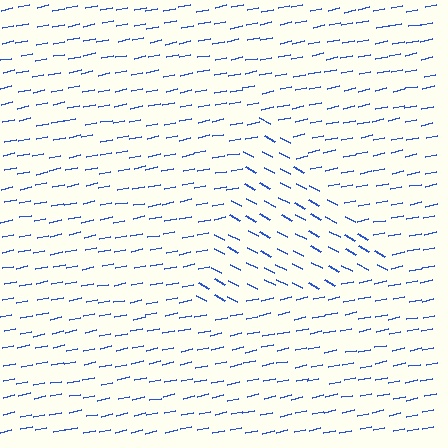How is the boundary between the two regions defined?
The boundary is defined purely by a change in line orientation (approximately 40 degrees difference). All lines are the same color and thickness.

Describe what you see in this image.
The image is filled with small blue line segments. A triangle region in the image has lines oriented differently from the surrounding lines, creating a visible texture boundary.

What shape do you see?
I see a triangle.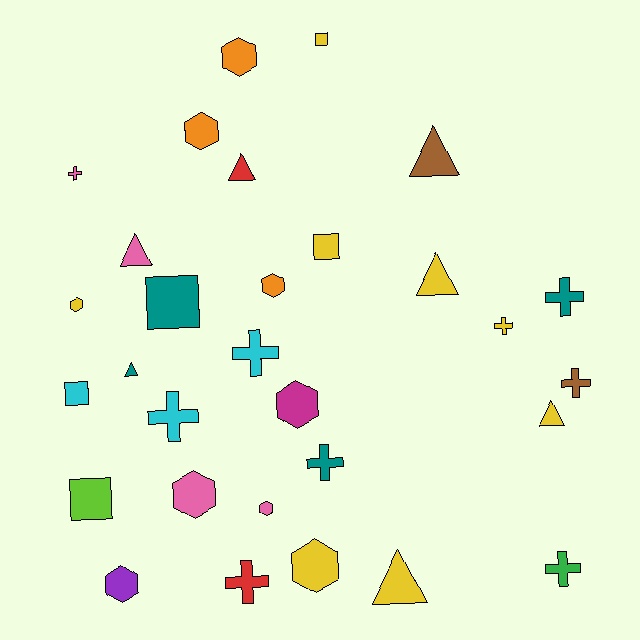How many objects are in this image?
There are 30 objects.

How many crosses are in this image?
There are 9 crosses.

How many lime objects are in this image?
There is 1 lime object.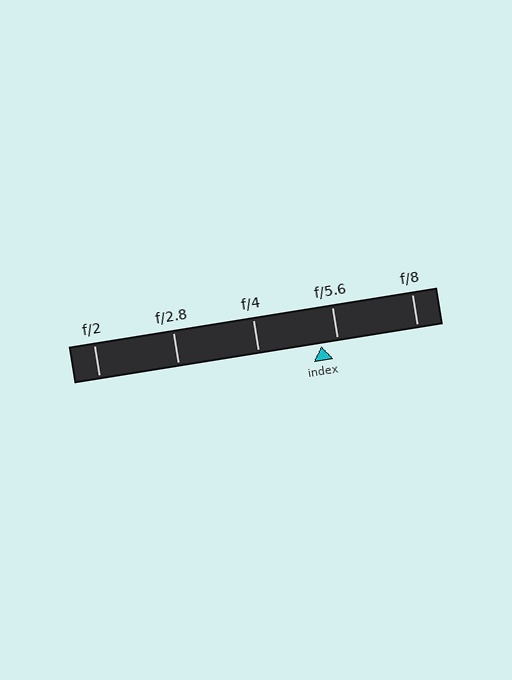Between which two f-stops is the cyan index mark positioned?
The index mark is between f/4 and f/5.6.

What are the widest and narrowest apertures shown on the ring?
The widest aperture shown is f/2 and the narrowest is f/8.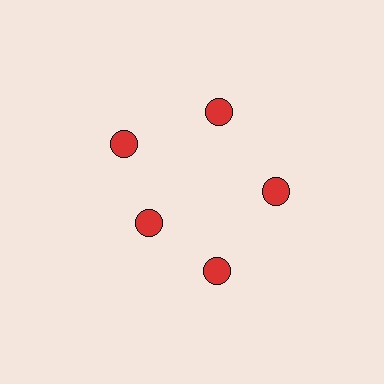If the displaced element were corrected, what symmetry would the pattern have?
It would have 5-fold rotational symmetry — the pattern would map onto itself every 72 degrees.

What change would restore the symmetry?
The symmetry would be restored by moving it outward, back onto the ring so that all 5 circles sit at equal angles and equal distance from the center.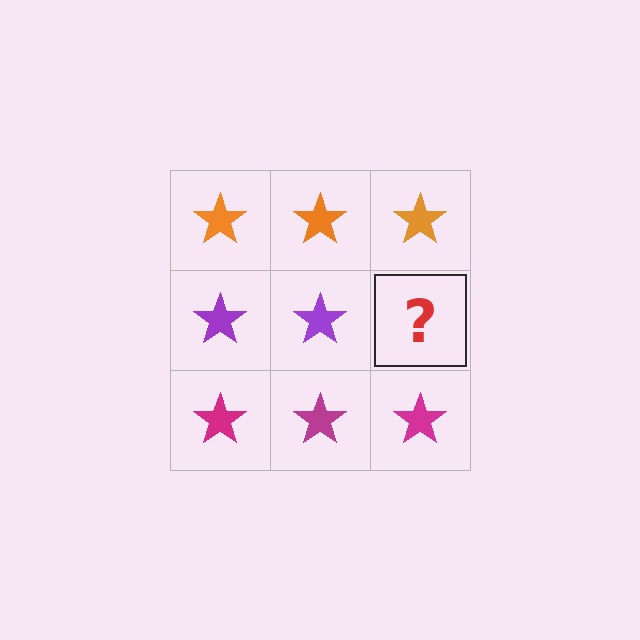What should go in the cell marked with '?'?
The missing cell should contain a purple star.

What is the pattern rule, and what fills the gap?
The rule is that each row has a consistent color. The gap should be filled with a purple star.